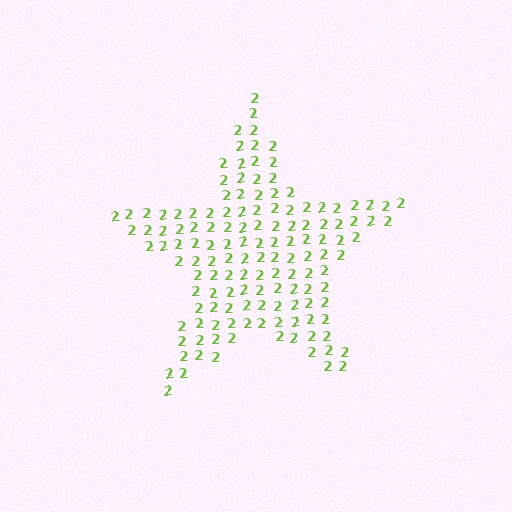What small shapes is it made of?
It is made of small digit 2's.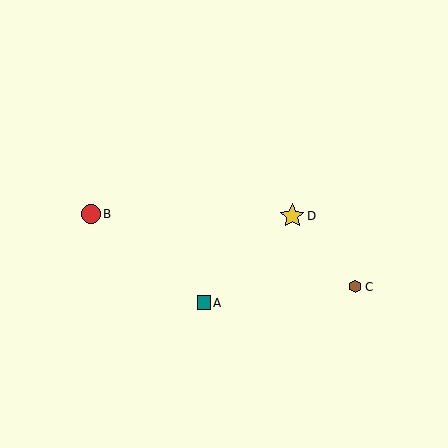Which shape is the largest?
The yellow star (labeled D) is the largest.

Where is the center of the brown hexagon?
The center of the brown hexagon is at (355, 287).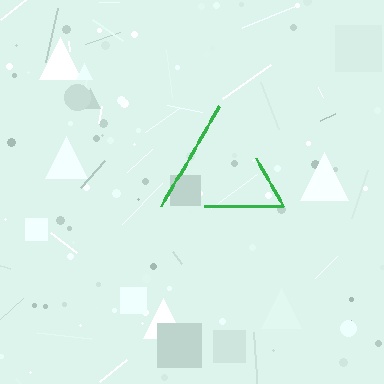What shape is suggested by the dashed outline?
The dashed outline suggests a triangle.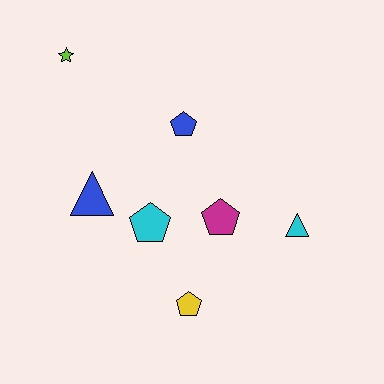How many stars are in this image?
There is 1 star.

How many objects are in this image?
There are 7 objects.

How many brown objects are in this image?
There are no brown objects.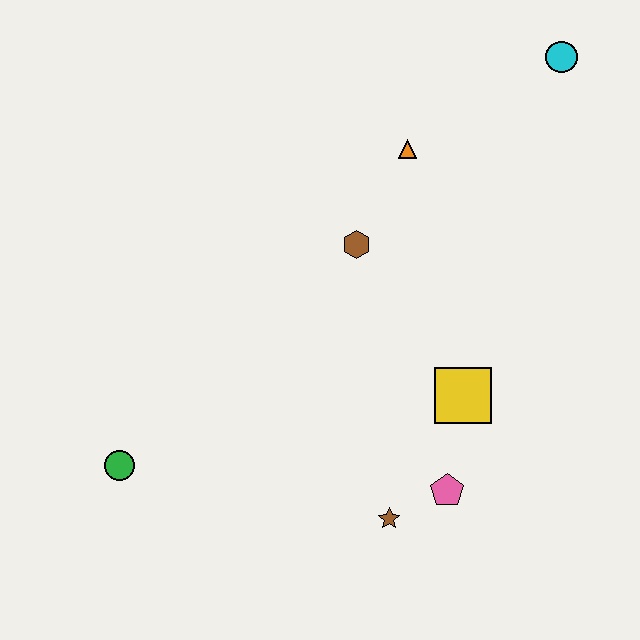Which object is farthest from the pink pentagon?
The cyan circle is farthest from the pink pentagon.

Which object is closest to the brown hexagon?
The orange triangle is closest to the brown hexagon.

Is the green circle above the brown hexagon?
No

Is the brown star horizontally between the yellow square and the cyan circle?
No